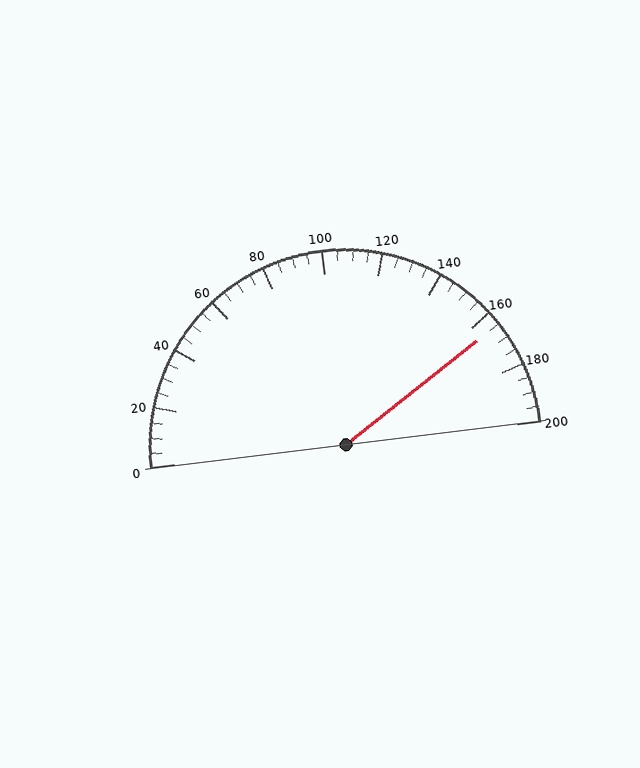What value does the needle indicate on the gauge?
The needle indicates approximately 165.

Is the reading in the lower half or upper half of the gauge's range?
The reading is in the upper half of the range (0 to 200).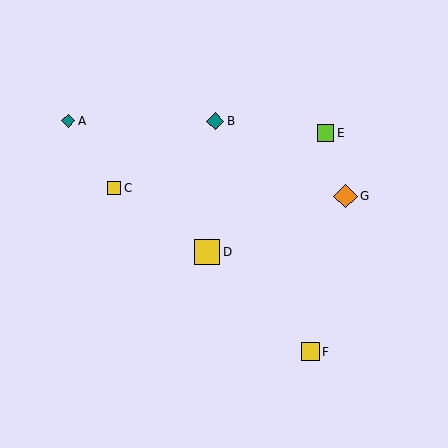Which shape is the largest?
The yellow square (labeled D) is the largest.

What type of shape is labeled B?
Shape B is a teal diamond.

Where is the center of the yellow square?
The center of the yellow square is at (310, 352).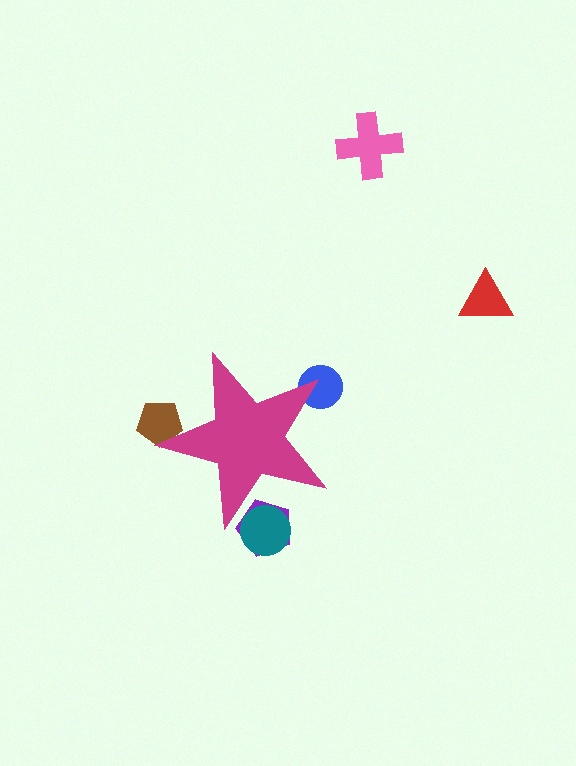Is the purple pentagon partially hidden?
Yes, the purple pentagon is partially hidden behind the magenta star.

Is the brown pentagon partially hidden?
Yes, the brown pentagon is partially hidden behind the magenta star.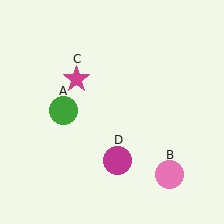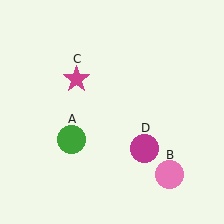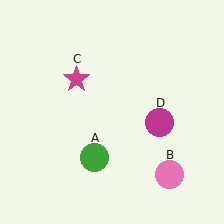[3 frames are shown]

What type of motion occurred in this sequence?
The green circle (object A), magenta circle (object D) rotated counterclockwise around the center of the scene.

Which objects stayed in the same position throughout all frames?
Pink circle (object B) and magenta star (object C) remained stationary.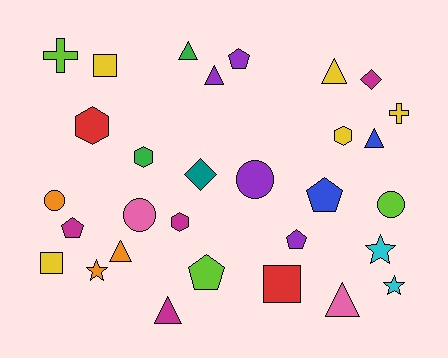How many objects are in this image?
There are 30 objects.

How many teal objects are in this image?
There is 1 teal object.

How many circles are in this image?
There are 4 circles.